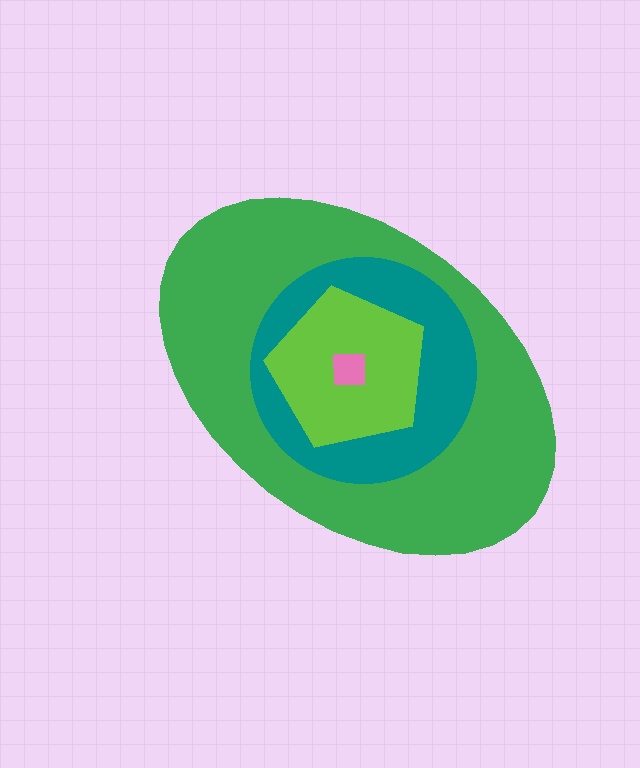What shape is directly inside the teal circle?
The lime pentagon.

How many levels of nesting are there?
4.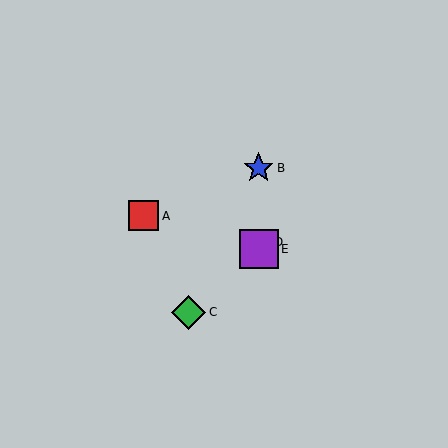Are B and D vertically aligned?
Yes, both are at x≈259.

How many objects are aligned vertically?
3 objects (B, D, E) are aligned vertically.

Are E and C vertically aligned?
No, E is at x≈259 and C is at x≈189.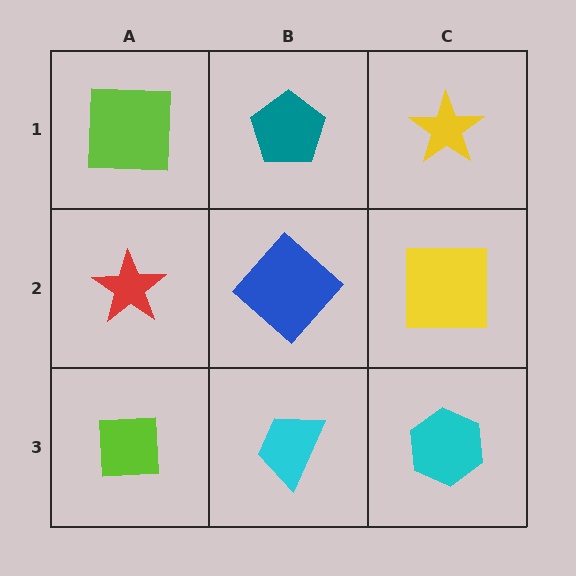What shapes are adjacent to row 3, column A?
A red star (row 2, column A), a cyan trapezoid (row 3, column B).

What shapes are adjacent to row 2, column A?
A lime square (row 1, column A), a lime square (row 3, column A), a blue diamond (row 2, column B).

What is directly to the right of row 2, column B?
A yellow square.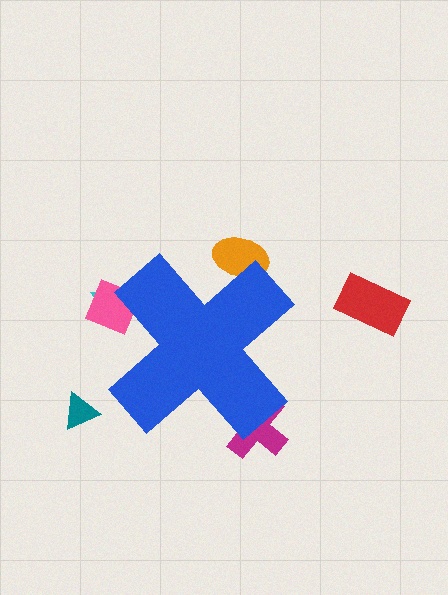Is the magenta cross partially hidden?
Yes, the magenta cross is partially hidden behind the blue cross.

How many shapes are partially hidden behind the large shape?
4 shapes are partially hidden.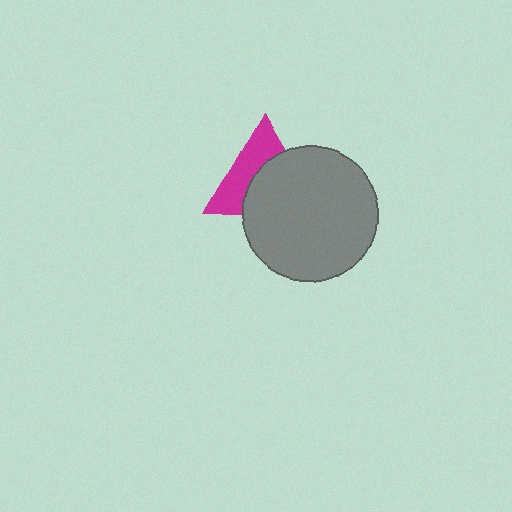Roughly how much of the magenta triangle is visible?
About half of it is visible (roughly 47%).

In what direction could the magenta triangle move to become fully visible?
The magenta triangle could move toward the upper-left. That would shift it out from behind the gray circle entirely.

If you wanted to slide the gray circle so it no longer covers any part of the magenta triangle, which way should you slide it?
Slide it toward the lower-right — that is the most direct way to separate the two shapes.